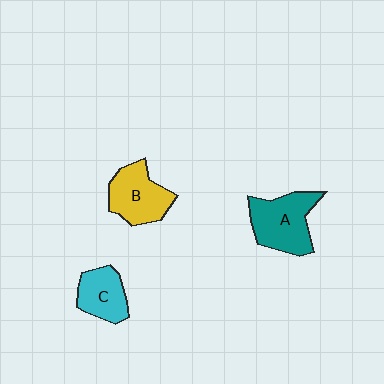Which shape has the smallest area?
Shape C (cyan).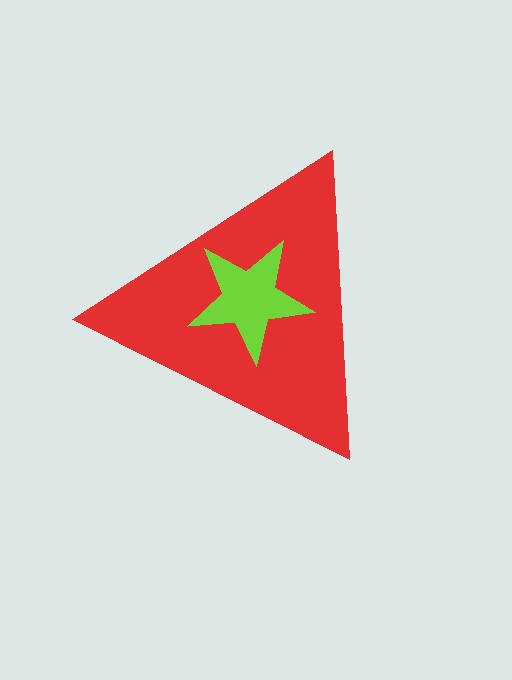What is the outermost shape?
The red triangle.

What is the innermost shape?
The lime star.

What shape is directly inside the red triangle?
The lime star.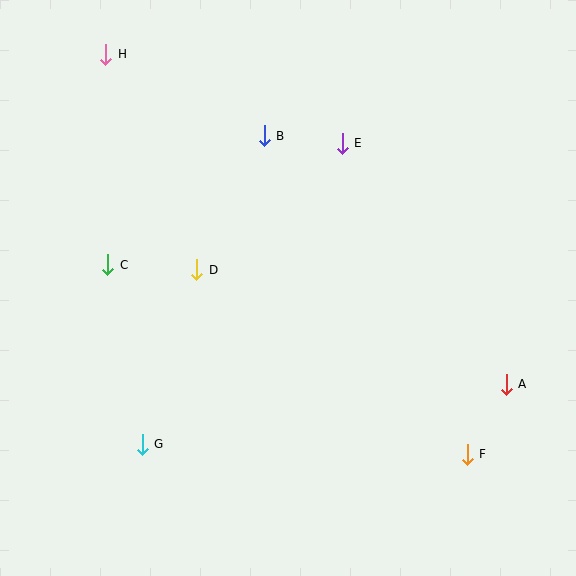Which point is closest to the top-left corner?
Point H is closest to the top-left corner.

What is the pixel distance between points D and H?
The distance between D and H is 234 pixels.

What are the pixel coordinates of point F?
Point F is at (467, 454).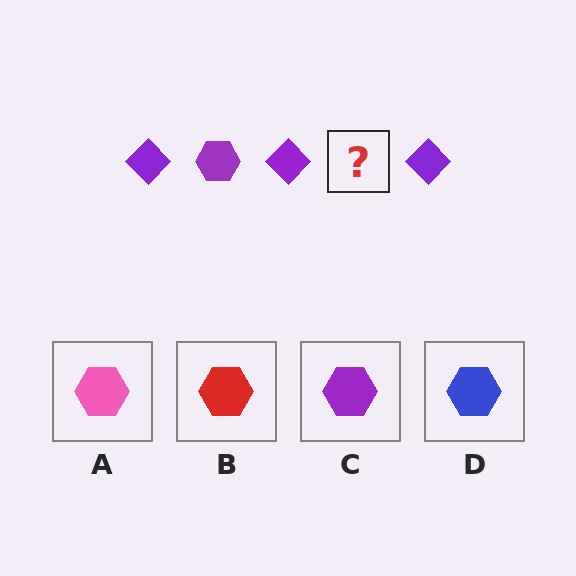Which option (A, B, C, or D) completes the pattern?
C.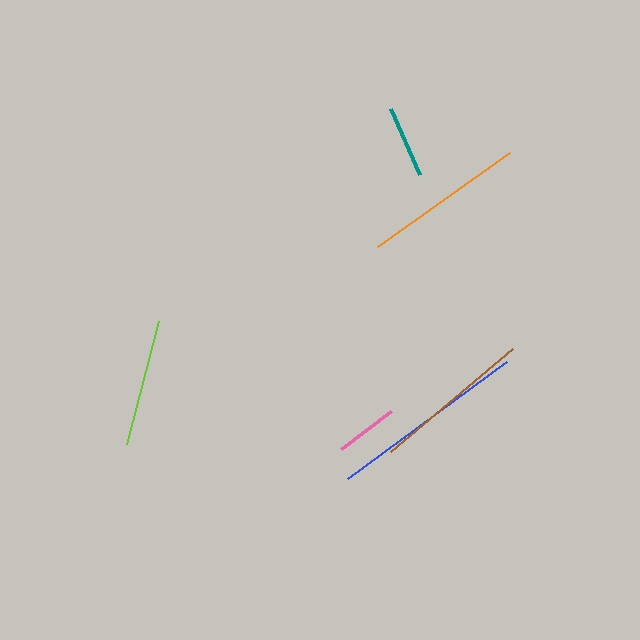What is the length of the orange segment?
The orange segment is approximately 162 pixels long.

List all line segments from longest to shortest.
From longest to shortest: blue, orange, brown, lime, teal, pink.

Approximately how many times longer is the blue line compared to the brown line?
The blue line is approximately 1.2 times the length of the brown line.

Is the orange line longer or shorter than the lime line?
The orange line is longer than the lime line.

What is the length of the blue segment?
The blue segment is approximately 198 pixels long.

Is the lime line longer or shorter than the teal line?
The lime line is longer than the teal line.